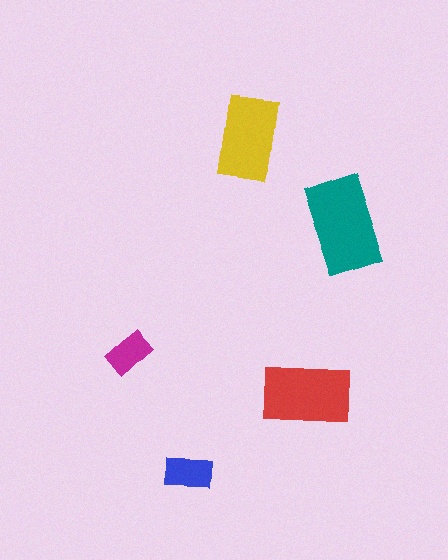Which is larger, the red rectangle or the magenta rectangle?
The red one.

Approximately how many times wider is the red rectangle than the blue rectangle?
About 2 times wider.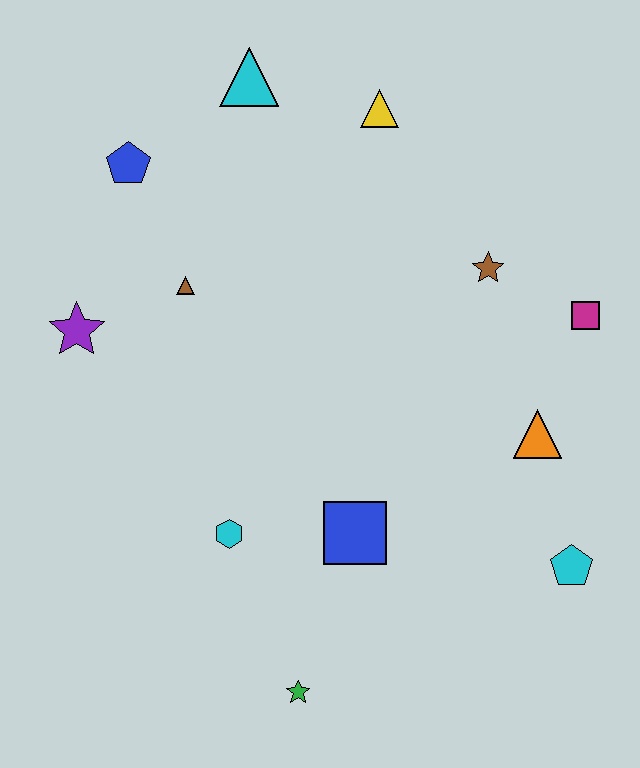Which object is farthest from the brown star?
The green star is farthest from the brown star.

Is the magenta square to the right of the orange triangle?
Yes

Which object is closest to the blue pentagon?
The brown triangle is closest to the blue pentagon.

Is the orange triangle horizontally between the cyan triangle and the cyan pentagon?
Yes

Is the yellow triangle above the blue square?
Yes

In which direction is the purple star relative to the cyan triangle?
The purple star is below the cyan triangle.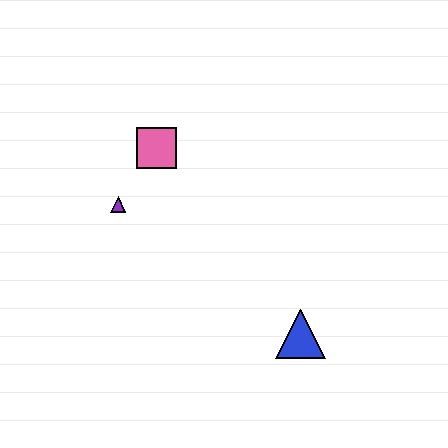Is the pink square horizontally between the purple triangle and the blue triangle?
Yes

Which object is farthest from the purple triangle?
The blue triangle is farthest from the purple triangle.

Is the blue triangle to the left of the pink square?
No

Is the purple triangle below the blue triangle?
No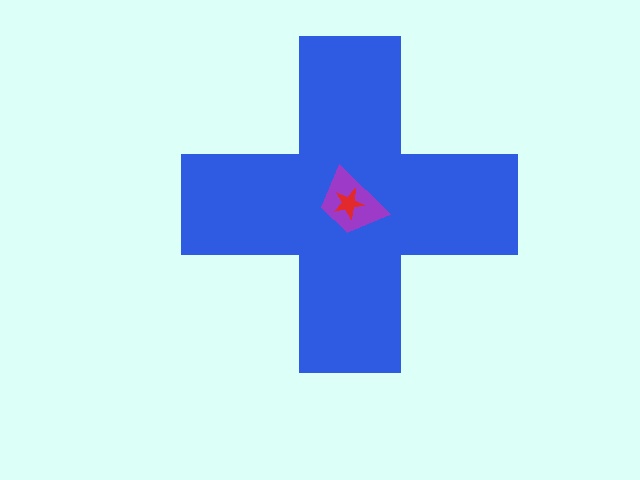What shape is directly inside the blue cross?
The purple trapezoid.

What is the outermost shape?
The blue cross.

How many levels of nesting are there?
3.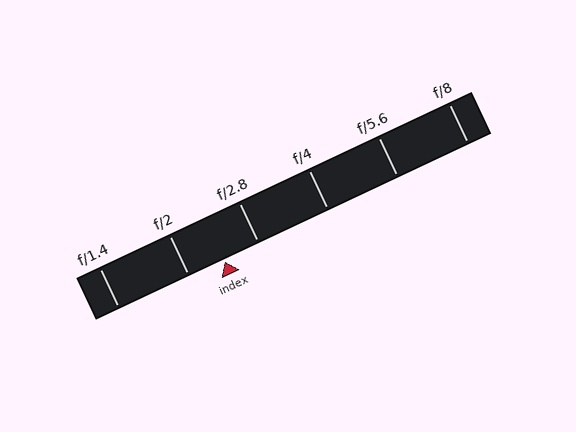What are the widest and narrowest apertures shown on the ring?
The widest aperture shown is f/1.4 and the narrowest is f/8.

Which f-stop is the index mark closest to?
The index mark is closest to f/2.8.